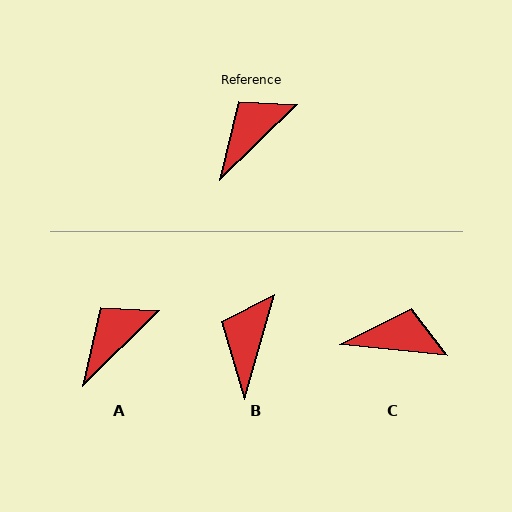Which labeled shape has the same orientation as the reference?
A.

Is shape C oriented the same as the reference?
No, it is off by about 51 degrees.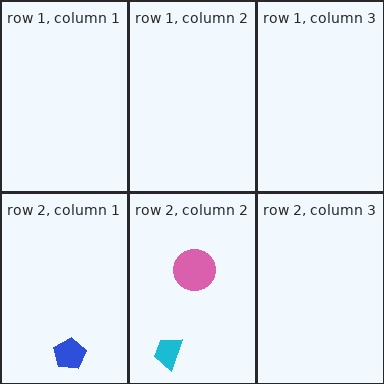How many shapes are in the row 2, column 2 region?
2.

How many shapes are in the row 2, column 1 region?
1.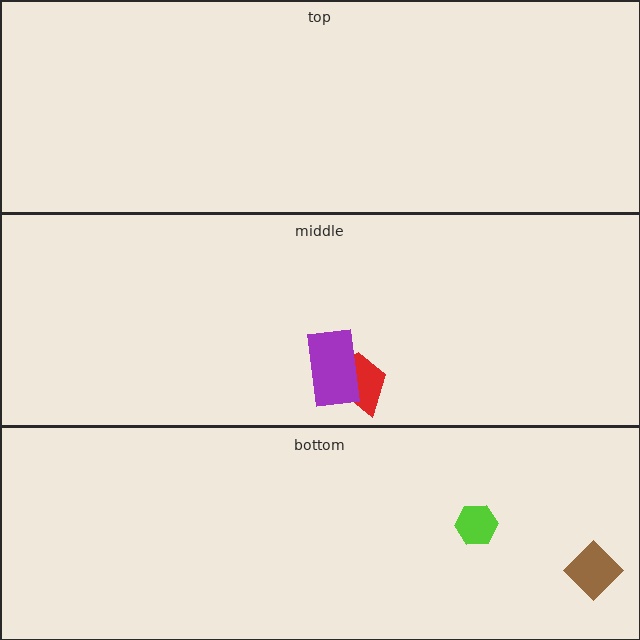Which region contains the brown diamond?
The bottom region.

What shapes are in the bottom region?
The brown diamond, the lime hexagon.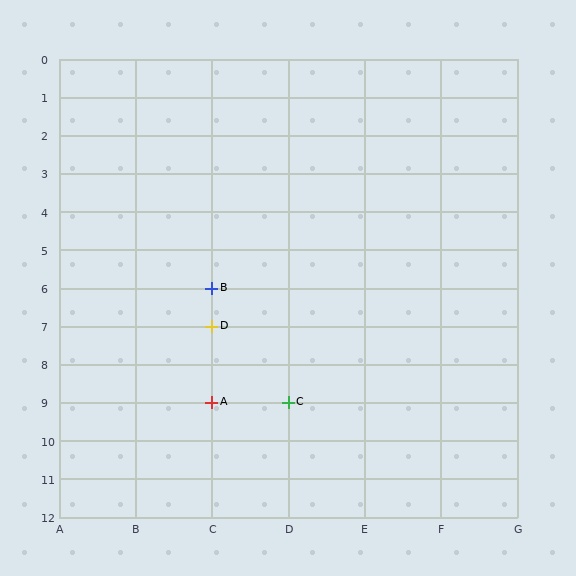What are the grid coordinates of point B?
Point B is at grid coordinates (C, 6).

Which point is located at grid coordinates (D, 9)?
Point C is at (D, 9).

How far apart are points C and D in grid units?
Points C and D are 1 column and 2 rows apart (about 2.2 grid units diagonally).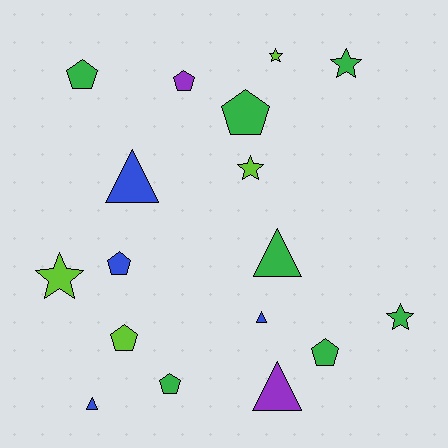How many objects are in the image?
There are 17 objects.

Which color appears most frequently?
Green, with 7 objects.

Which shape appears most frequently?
Pentagon, with 7 objects.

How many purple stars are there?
There are no purple stars.